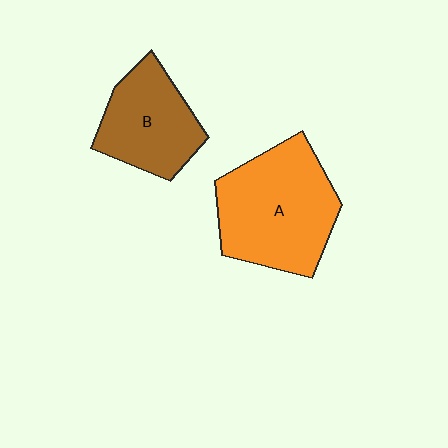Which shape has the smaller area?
Shape B (brown).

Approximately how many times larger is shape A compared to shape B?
Approximately 1.5 times.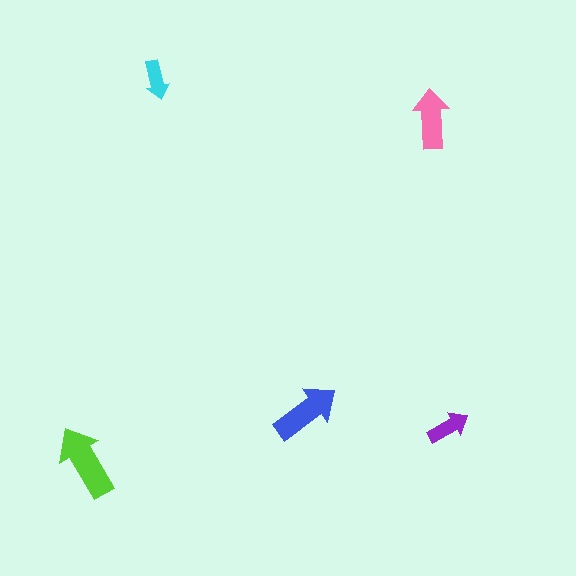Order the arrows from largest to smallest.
the lime one, the blue one, the pink one, the purple one, the cyan one.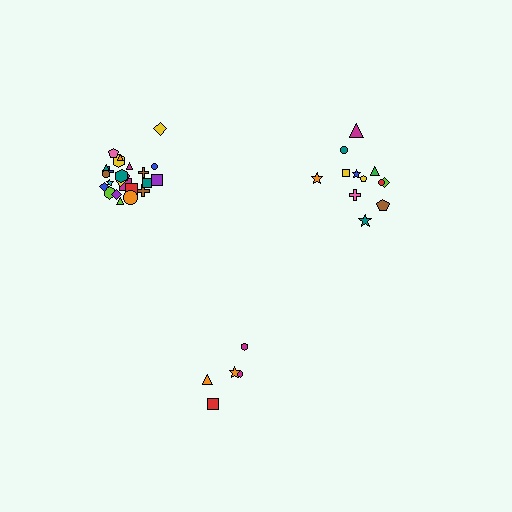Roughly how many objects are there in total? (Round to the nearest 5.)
Roughly 40 objects in total.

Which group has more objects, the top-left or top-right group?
The top-left group.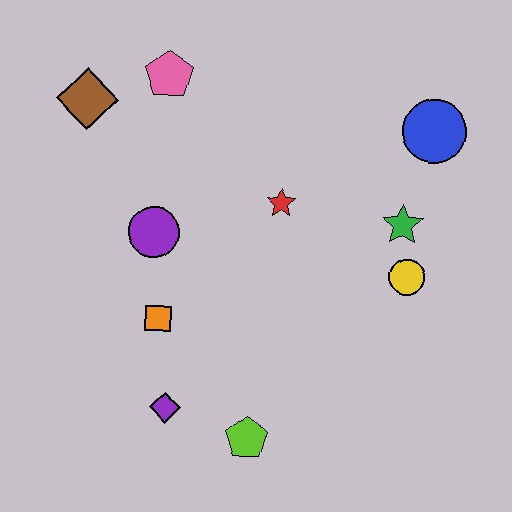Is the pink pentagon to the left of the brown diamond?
No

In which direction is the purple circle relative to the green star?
The purple circle is to the left of the green star.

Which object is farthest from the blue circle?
The purple diamond is farthest from the blue circle.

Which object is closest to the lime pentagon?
The purple diamond is closest to the lime pentagon.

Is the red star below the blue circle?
Yes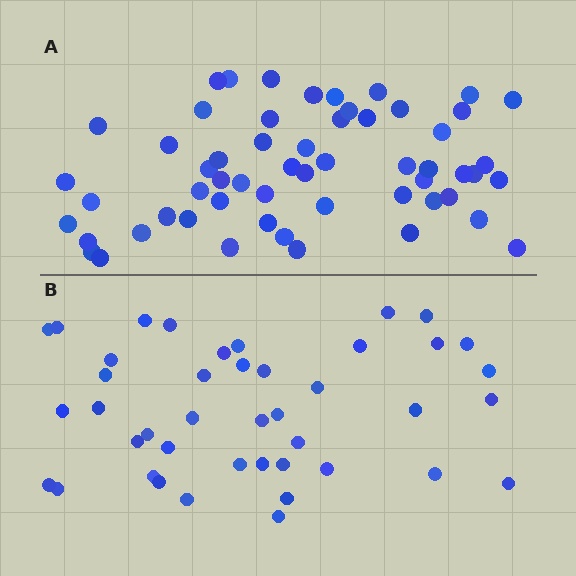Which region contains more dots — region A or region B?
Region A (the top region) has more dots.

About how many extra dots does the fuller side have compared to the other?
Region A has approximately 15 more dots than region B.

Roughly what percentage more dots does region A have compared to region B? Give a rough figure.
About 35% more.